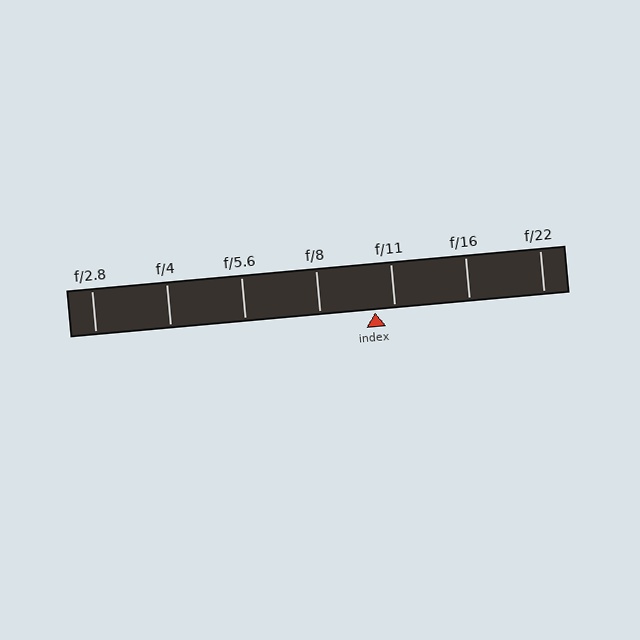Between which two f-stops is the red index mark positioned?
The index mark is between f/8 and f/11.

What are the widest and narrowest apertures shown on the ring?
The widest aperture shown is f/2.8 and the narrowest is f/22.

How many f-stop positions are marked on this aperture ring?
There are 7 f-stop positions marked.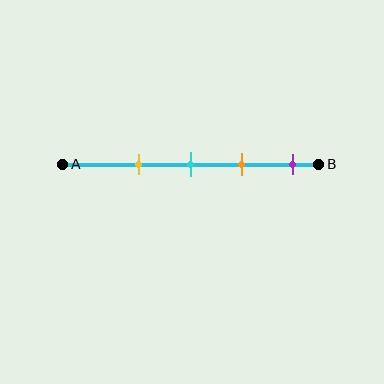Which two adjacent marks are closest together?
The cyan and orange marks are the closest adjacent pair.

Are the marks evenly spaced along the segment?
Yes, the marks are approximately evenly spaced.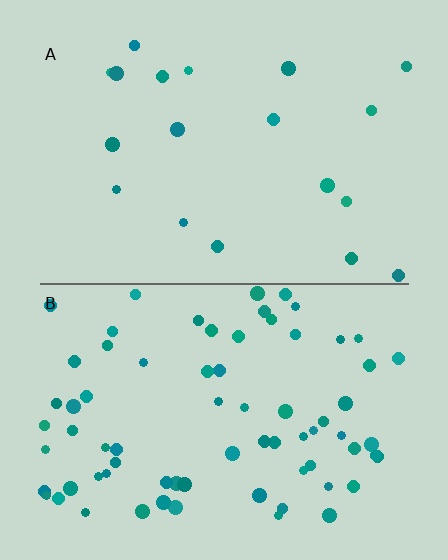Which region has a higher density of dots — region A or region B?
B (the bottom).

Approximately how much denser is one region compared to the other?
Approximately 3.8× — region B over region A.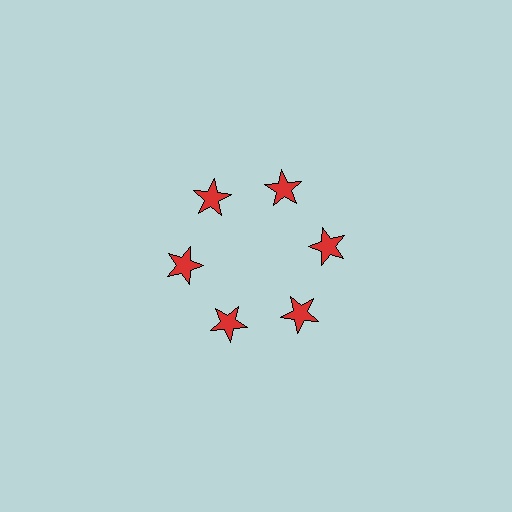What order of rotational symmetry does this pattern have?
This pattern has 6-fold rotational symmetry.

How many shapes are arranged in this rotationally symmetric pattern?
There are 6 shapes, arranged in 6 groups of 1.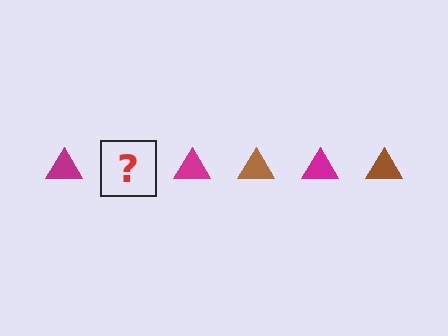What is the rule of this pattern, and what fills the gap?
The rule is that the pattern cycles through magenta, brown triangles. The gap should be filled with a brown triangle.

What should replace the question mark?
The question mark should be replaced with a brown triangle.